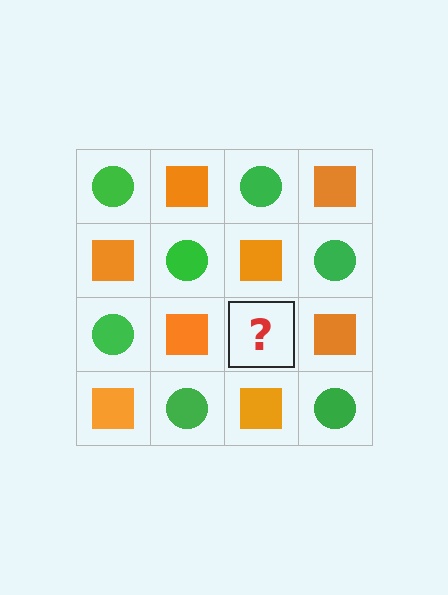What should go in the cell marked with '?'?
The missing cell should contain a green circle.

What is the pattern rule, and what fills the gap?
The rule is that it alternates green circle and orange square in a checkerboard pattern. The gap should be filled with a green circle.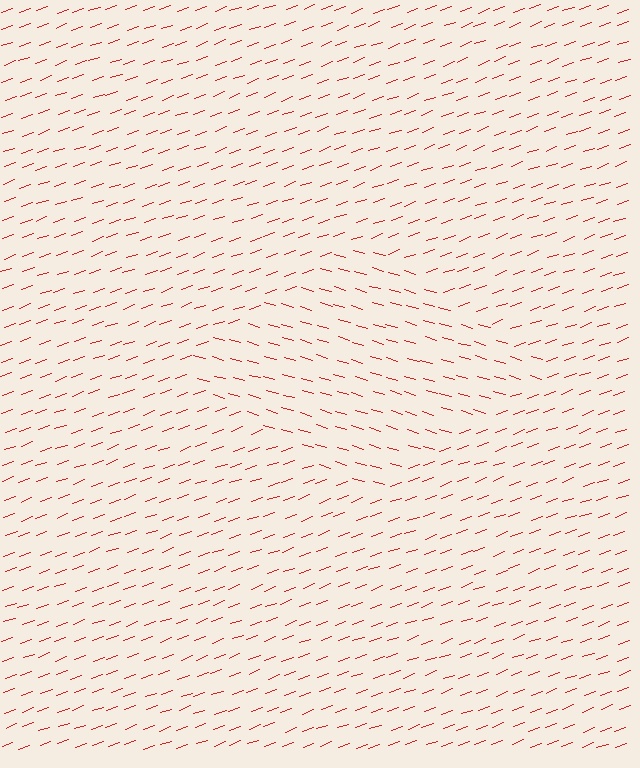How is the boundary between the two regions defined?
The boundary is defined purely by a change in line orientation (approximately 36 degrees difference). All lines are the same color and thickness.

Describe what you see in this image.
The image is filled with small red line segments. A diamond region in the image has lines oriented differently from the surrounding lines, creating a visible texture boundary.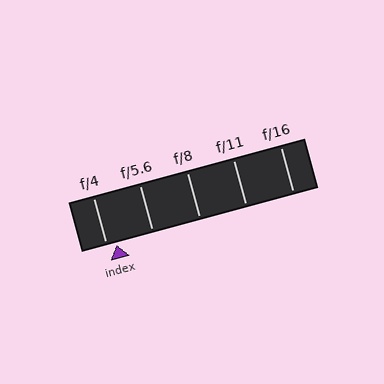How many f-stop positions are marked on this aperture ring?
There are 5 f-stop positions marked.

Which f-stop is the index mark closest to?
The index mark is closest to f/4.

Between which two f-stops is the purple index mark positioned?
The index mark is between f/4 and f/5.6.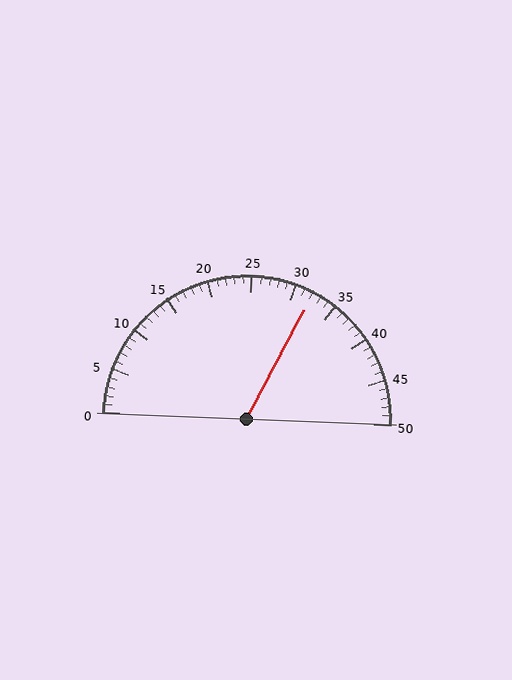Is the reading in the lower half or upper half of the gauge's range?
The reading is in the upper half of the range (0 to 50).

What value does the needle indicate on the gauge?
The needle indicates approximately 32.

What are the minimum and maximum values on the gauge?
The gauge ranges from 0 to 50.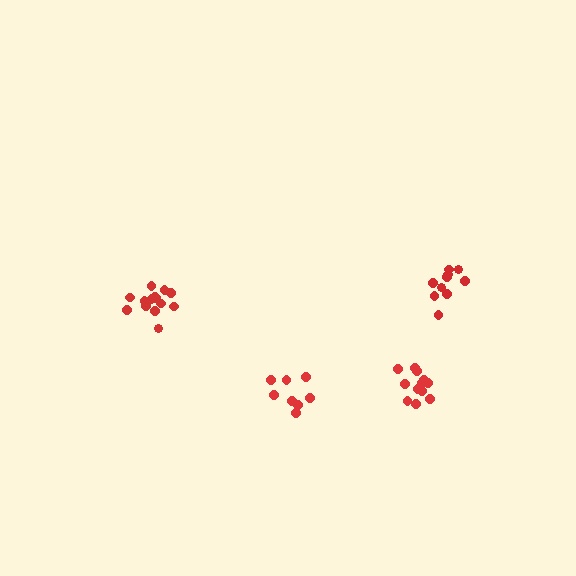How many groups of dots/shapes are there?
There are 4 groups.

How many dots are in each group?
Group 1: 10 dots, Group 2: 12 dots, Group 3: 14 dots, Group 4: 8 dots (44 total).